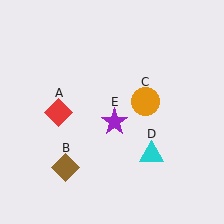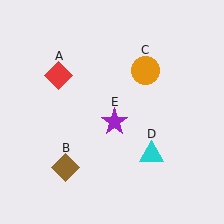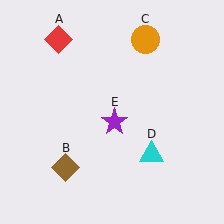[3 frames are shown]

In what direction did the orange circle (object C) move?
The orange circle (object C) moved up.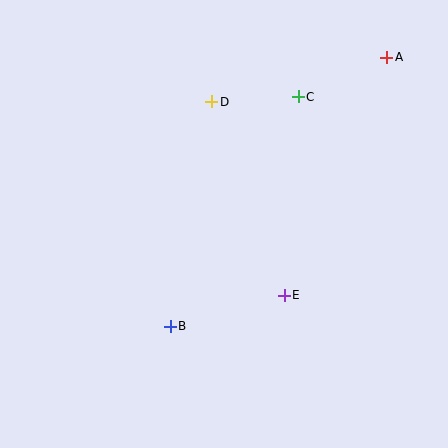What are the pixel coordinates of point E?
Point E is at (284, 295).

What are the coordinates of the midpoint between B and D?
The midpoint between B and D is at (191, 214).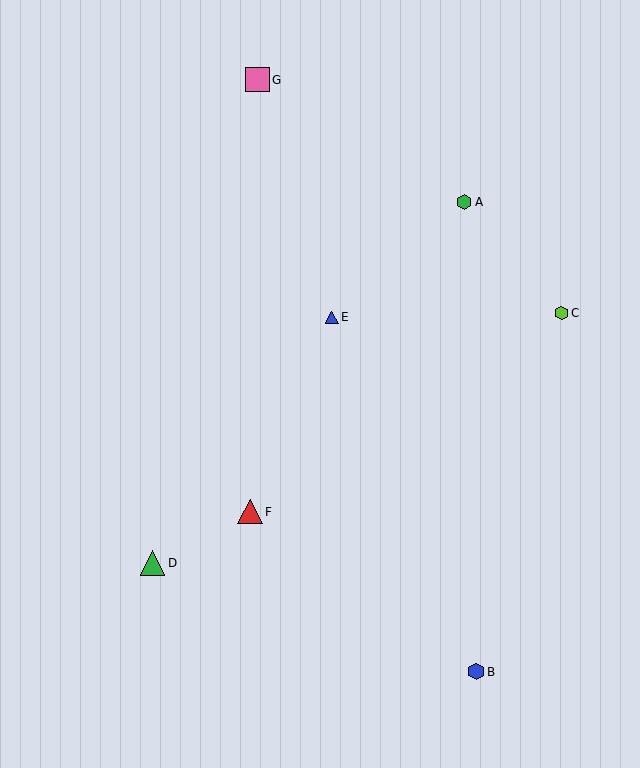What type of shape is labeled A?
Shape A is a green hexagon.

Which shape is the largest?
The green triangle (labeled D) is the largest.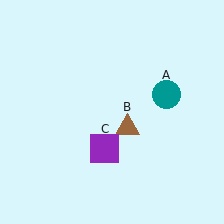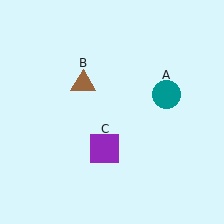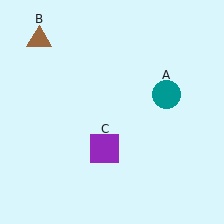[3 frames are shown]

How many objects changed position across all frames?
1 object changed position: brown triangle (object B).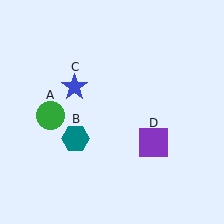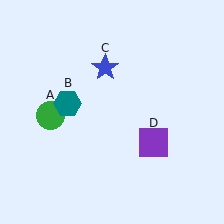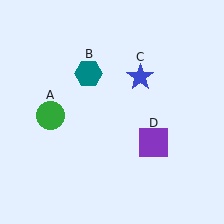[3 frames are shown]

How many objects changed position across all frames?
2 objects changed position: teal hexagon (object B), blue star (object C).